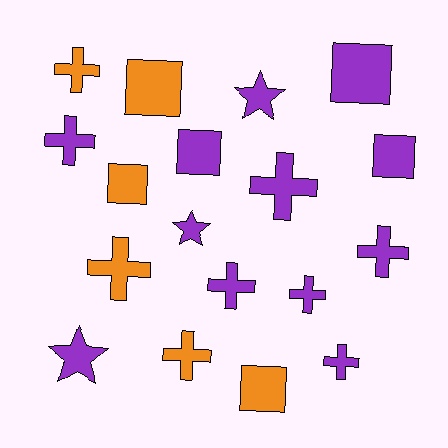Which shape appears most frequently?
Cross, with 9 objects.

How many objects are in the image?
There are 18 objects.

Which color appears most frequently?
Purple, with 12 objects.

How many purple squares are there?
There are 3 purple squares.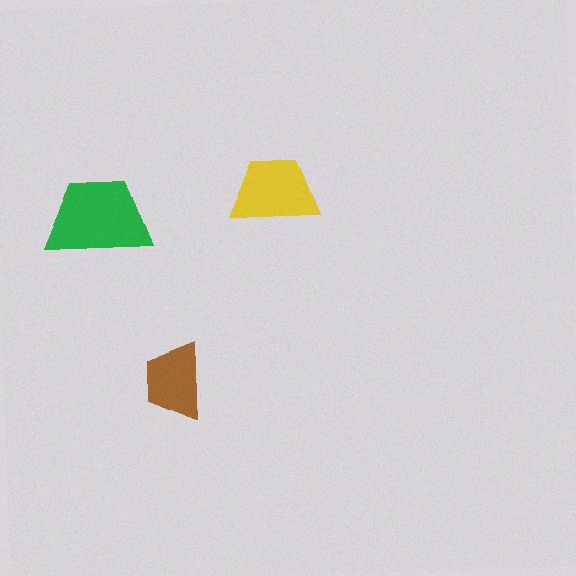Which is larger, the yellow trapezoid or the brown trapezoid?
The yellow one.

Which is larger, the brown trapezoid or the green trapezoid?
The green one.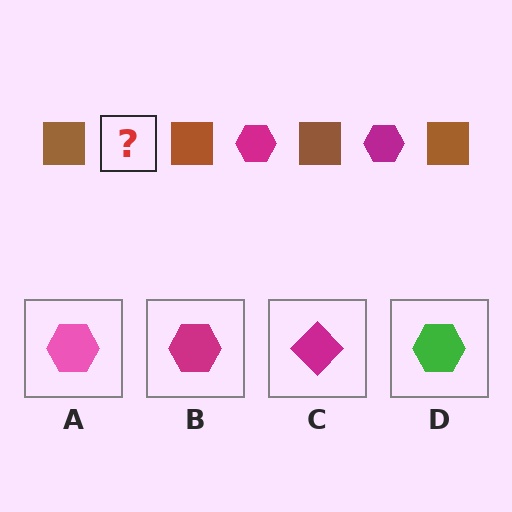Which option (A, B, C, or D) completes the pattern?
B.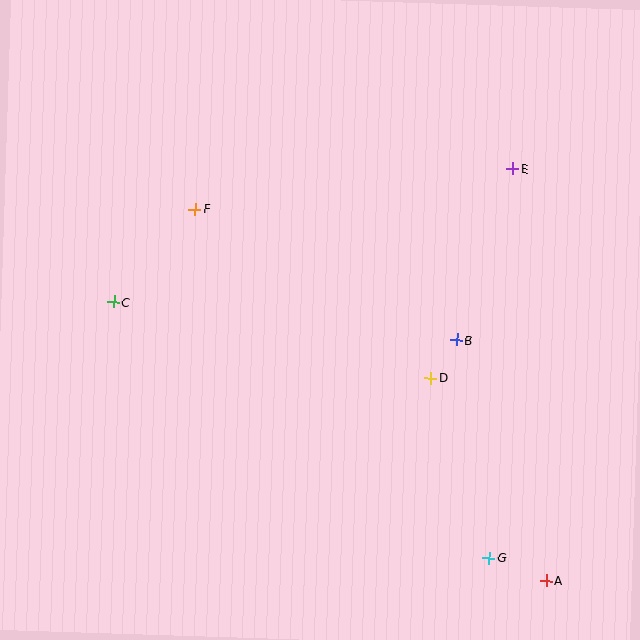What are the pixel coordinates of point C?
Point C is at (114, 302).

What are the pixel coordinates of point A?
Point A is at (546, 580).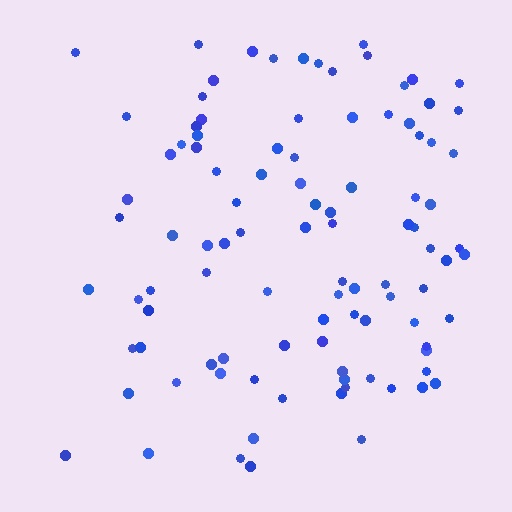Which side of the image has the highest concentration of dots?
The right.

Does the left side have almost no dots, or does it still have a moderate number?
Still a moderate number, just noticeably fewer than the right.